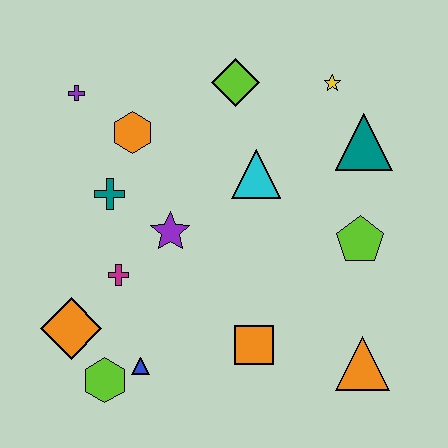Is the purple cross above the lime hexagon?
Yes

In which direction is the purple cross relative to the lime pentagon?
The purple cross is to the left of the lime pentagon.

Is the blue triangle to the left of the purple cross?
No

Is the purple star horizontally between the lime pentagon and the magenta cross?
Yes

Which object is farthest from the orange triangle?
The purple cross is farthest from the orange triangle.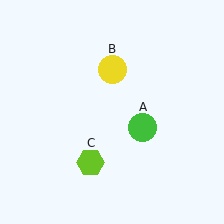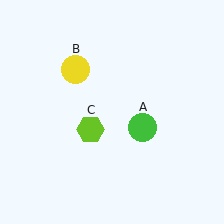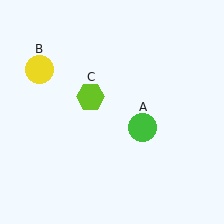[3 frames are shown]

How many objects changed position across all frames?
2 objects changed position: yellow circle (object B), lime hexagon (object C).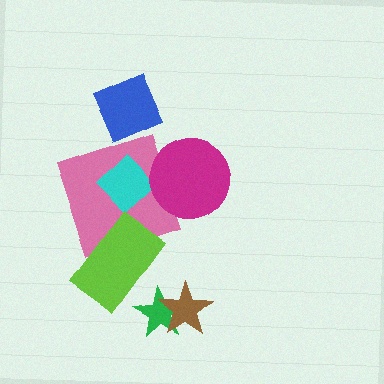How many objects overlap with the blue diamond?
0 objects overlap with the blue diamond.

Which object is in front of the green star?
The brown star is in front of the green star.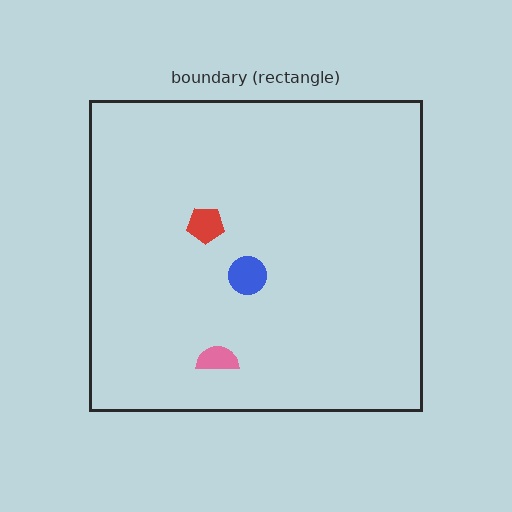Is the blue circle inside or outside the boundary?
Inside.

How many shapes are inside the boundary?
3 inside, 0 outside.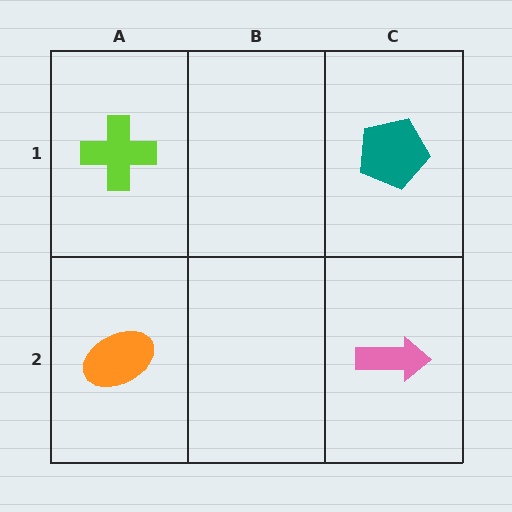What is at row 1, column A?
A lime cross.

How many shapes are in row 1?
2 shapes.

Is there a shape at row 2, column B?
No, that cell is empty.